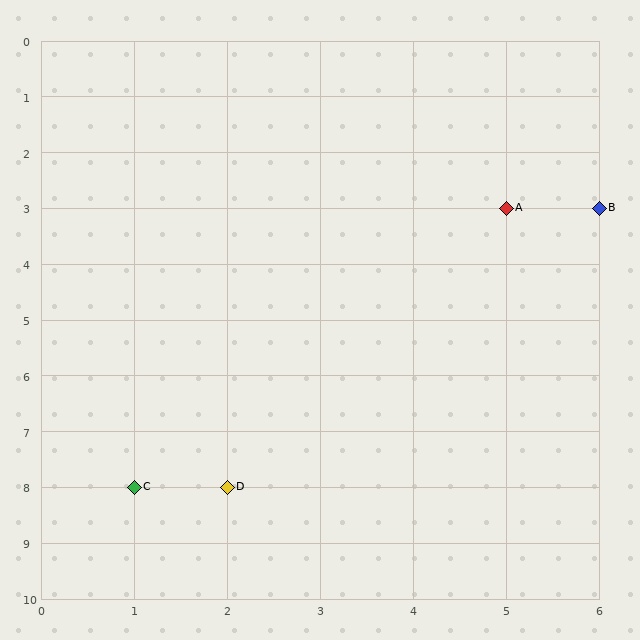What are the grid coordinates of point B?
Point B is at grid coordinates (6, 3).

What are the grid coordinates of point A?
Point A is at grid coordinates (5, 3).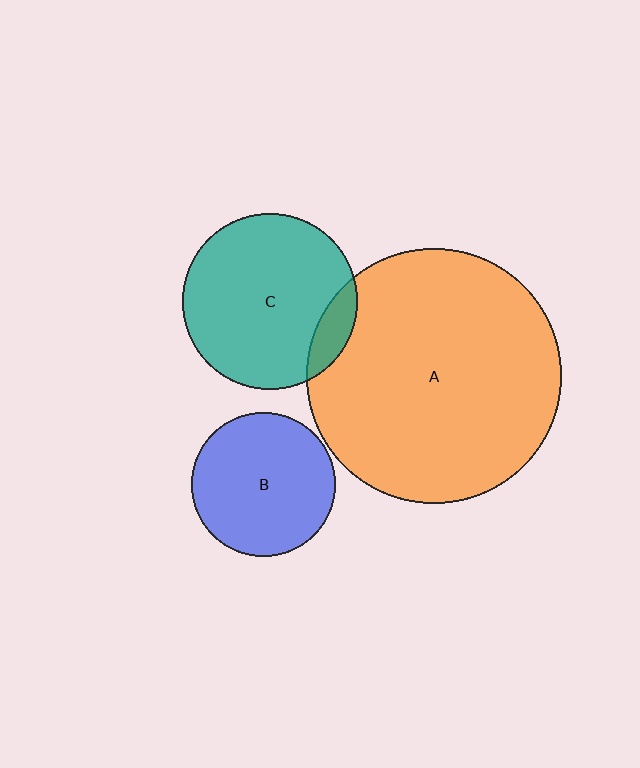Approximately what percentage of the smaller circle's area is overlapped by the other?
Approximately 10%.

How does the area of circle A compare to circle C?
Approximately 2.1 times.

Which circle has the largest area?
Circle A (orange).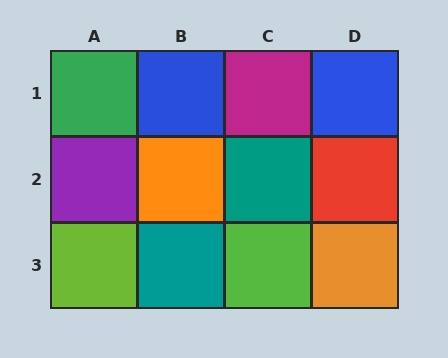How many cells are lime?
2 cells are lime.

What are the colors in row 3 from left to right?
Lime, teal, lime, orange.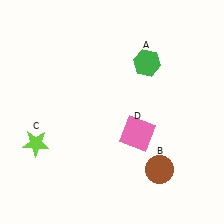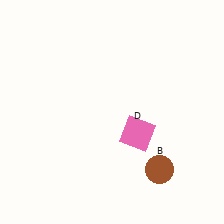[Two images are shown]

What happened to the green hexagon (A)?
The green hexagon (A) was removed in Image 2. It was in the top-right area of Image 1.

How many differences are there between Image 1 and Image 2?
There are 2 differences between the two images.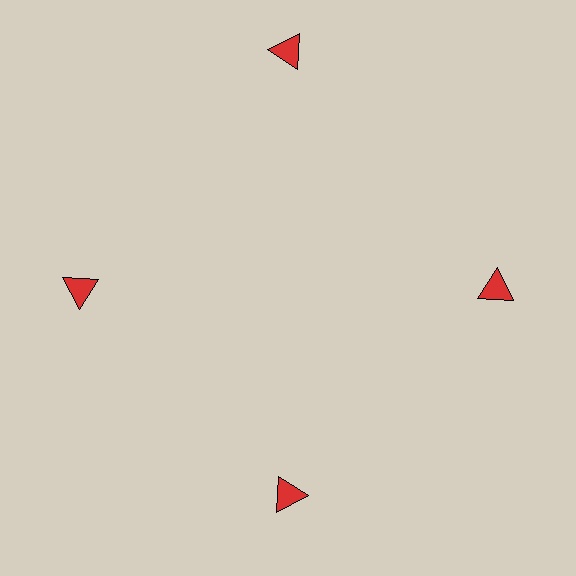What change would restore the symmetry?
The symmetry would be restored by moving it inward, back onto the ring so that all 4 triangles sit at equal angles and equal distance from the center.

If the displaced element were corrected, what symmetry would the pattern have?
It would have 4-fold rotational symmetry — the pattern would map onto itself every 90 degrees.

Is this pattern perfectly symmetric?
No. The 4 red triangles are arranged in a ring, but one element near the 12 o'clock position is pushed outward from the center, breaking the 4-fold rotational symmetry.